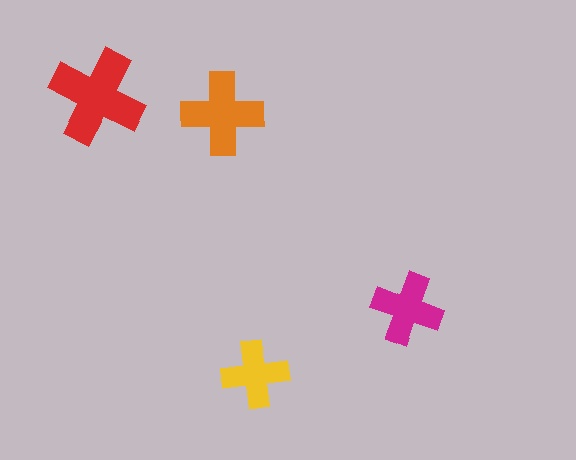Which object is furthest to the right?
The magenta cross is rightmost.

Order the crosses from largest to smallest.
the red one, the orange one, the magenta one, the yellow one.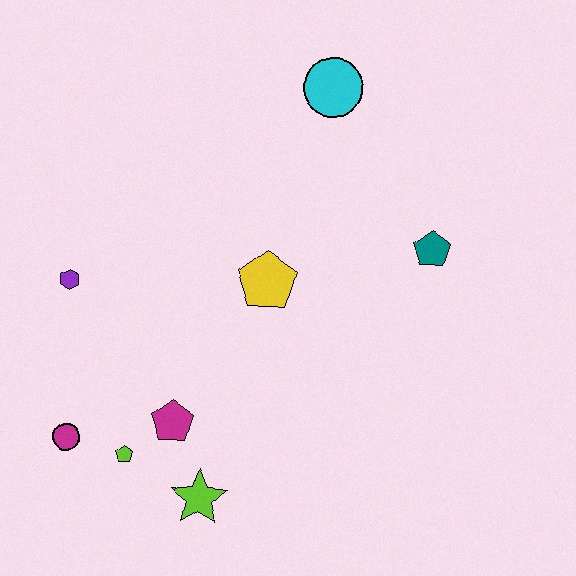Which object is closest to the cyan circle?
The teal pentagon is closest to the cyan circle.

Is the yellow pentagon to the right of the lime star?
Yes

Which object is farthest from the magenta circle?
The cyan circle is farthest from the magenta circle.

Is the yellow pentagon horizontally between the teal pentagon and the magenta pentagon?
Yes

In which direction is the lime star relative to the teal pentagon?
The lime star is below the teal pentagon.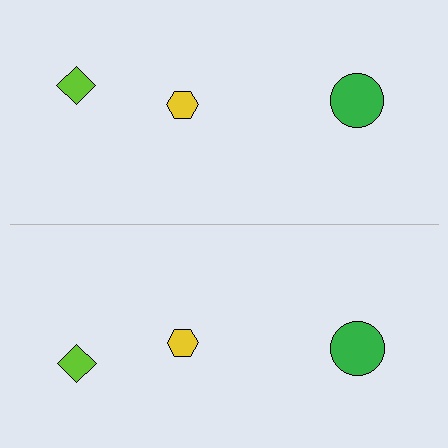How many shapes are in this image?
There are 6 shapes in this image.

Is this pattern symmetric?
Yes, this pattern has bilateral (reflection) symmetry.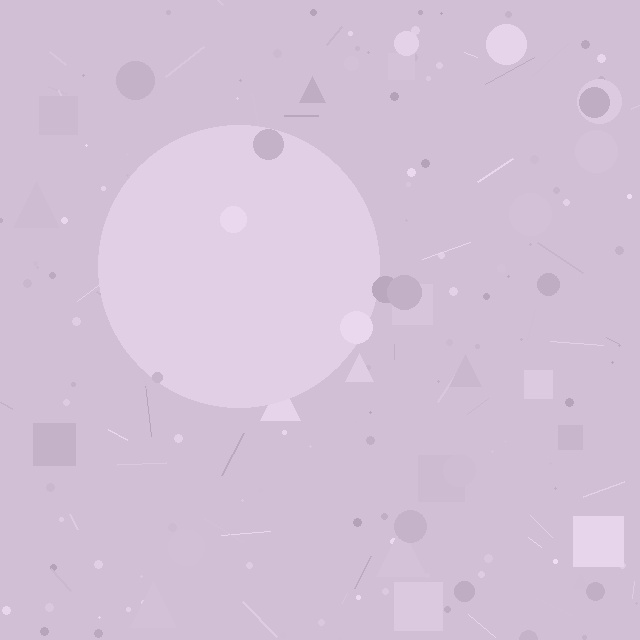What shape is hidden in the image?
A circle is hidden in the image.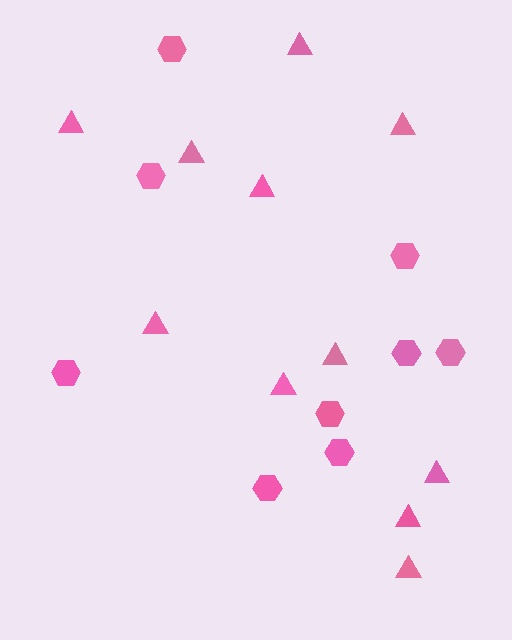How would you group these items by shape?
There are 2 groups: one group of triangles (11) and one group of hexagons (9).